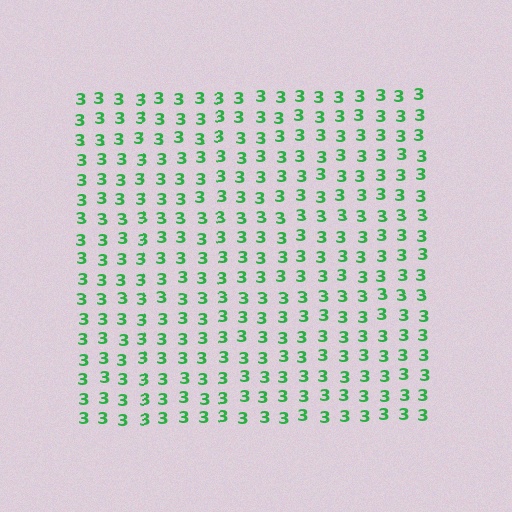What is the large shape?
The large shape is a square.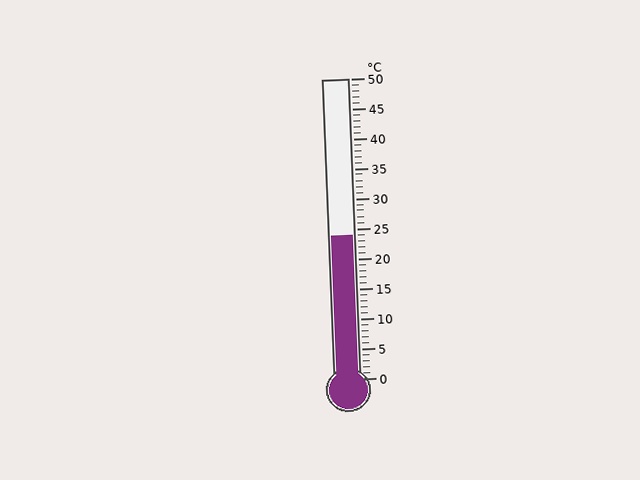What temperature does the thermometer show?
The thermometer shows approximately 24°C.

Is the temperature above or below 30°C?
The temperature is below 30°C.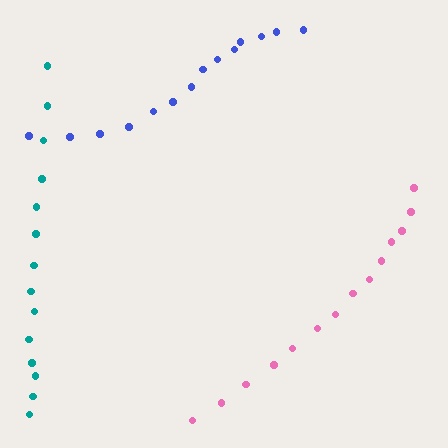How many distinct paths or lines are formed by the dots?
There are 3 distinct paths.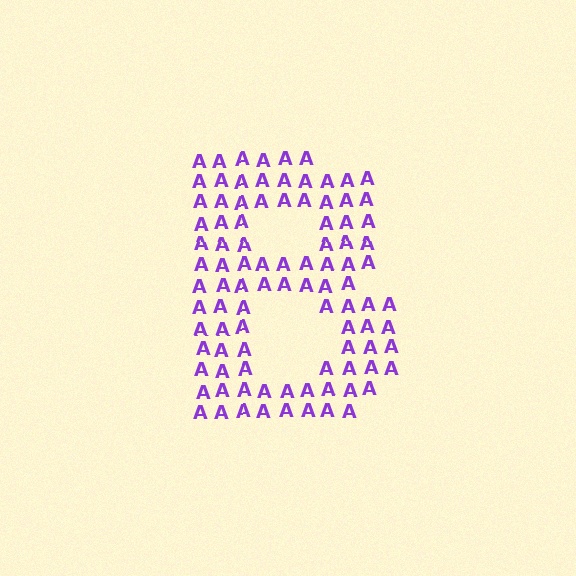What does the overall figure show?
The overall figure shows the letter B.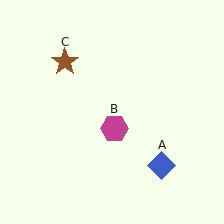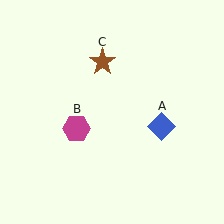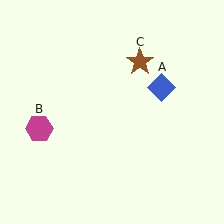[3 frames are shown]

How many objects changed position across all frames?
3 objects changed position: blue diamond (object A), magenta hexagon (object B), brown star (object C).